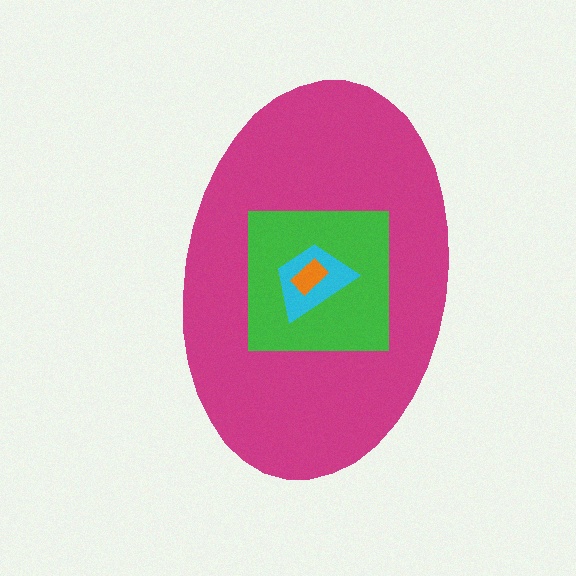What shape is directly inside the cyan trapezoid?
The orange rectangle.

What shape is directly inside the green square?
The cyan trapezoid.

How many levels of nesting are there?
4.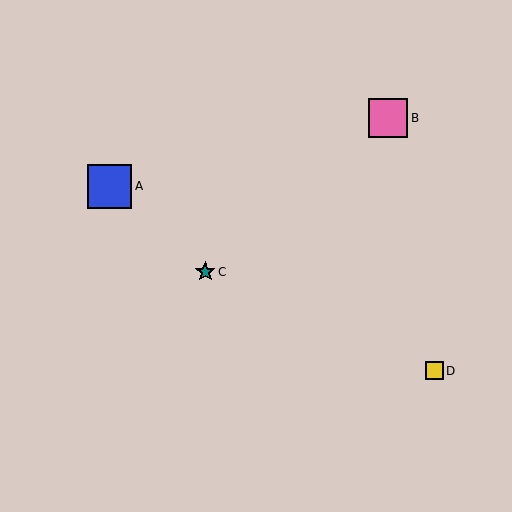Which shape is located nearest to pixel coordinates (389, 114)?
The pink square (labeled B) at (388, 118) is nearest to that location.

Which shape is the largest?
The blue square (labeled A) is the largest.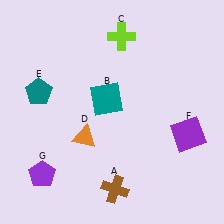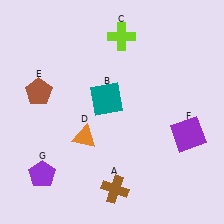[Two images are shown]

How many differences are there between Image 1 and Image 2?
There is 1 difference between the two images.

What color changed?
The pentagon (E) changed from teal in Image 1 to brown in Image 2.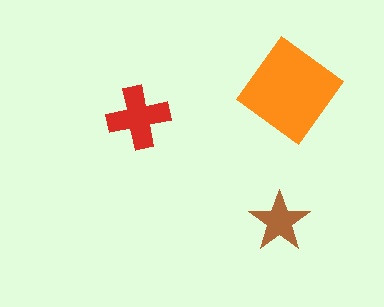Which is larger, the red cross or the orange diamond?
The orange diamond.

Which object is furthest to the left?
The red cross is leftmost.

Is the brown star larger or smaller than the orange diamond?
Smaller.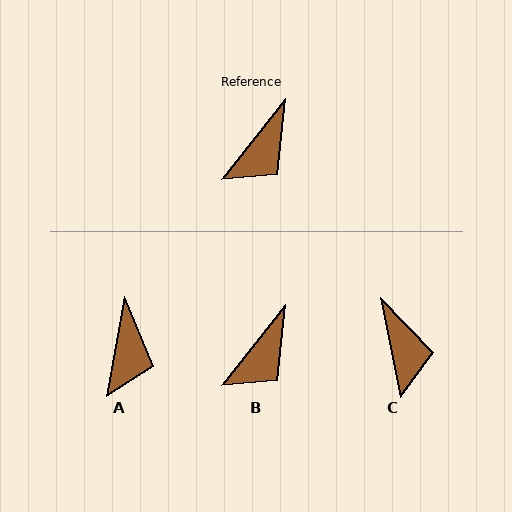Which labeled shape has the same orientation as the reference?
B.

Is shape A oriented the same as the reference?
No, it is off by about 28 degrees.